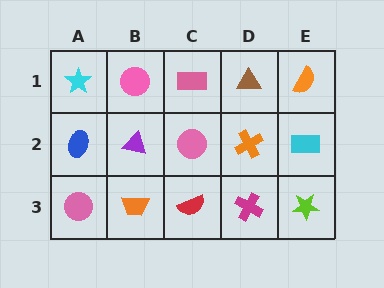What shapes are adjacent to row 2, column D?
A brown triangle (row 1, column D), a magenta cross (row 3, column D), a pink circle (row 2, column C), a cyan rectangle (row 2, column E).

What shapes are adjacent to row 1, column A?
A blue ellipse (row 2, column A), a pink circle (row 1, column B).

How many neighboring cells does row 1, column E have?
2.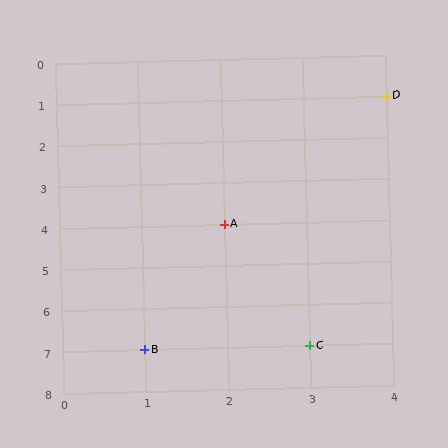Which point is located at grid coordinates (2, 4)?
Point A is at (2, 4).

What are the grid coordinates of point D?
Point D is at grid coordinates (4, 1).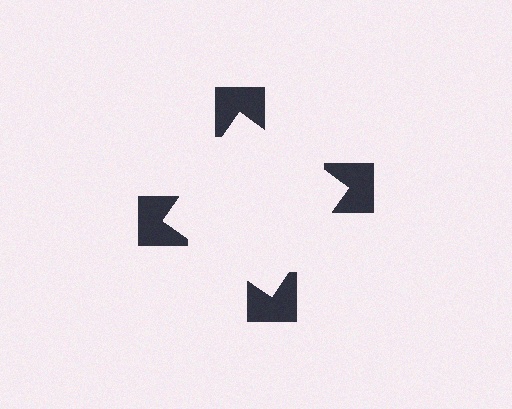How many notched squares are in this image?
There are 4 — one at each vertex of the illusory square.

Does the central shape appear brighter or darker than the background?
It typically appears slightly brighter than the background, even though no actual brightness change is drawn.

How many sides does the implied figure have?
4 sides.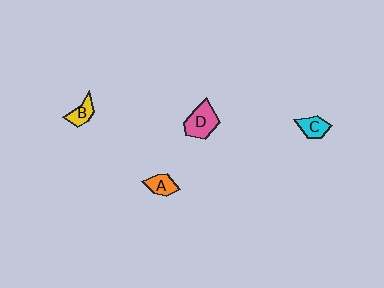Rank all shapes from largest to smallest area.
From largest to smallest: D (pink), C (cyan), A (orange), B (yellow).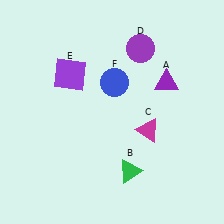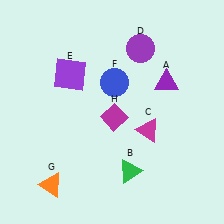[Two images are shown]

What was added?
An orange triangle (G), a magenta diamond (H) were added in Image 2.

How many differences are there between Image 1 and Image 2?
There are 2 differences between the two images.